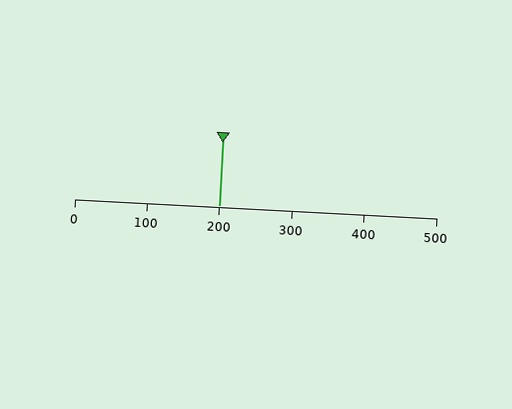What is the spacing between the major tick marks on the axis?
The major ticks are spaced 100 apart.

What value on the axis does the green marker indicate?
The marker indicates approximately 200.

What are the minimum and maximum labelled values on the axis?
The axis runs from 0 to 500.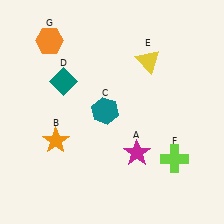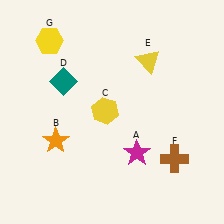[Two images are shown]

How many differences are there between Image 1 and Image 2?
There are 3 differences between the two images.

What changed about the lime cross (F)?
In Image 1, F is lime. In Image 2, it changed to brown.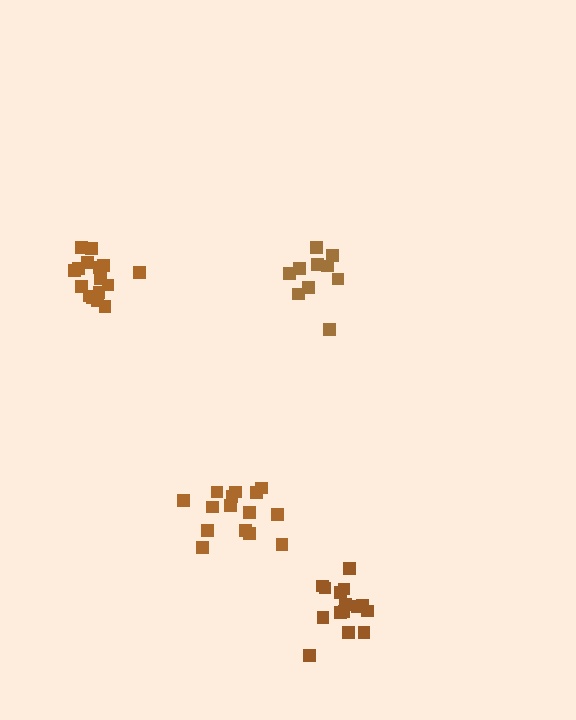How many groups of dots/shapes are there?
There are 4 groups.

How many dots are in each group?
Group 1: 15 dots, Group 2: 10 dots, Group 3: 16 dots, Group 4: 15 dots (56 total).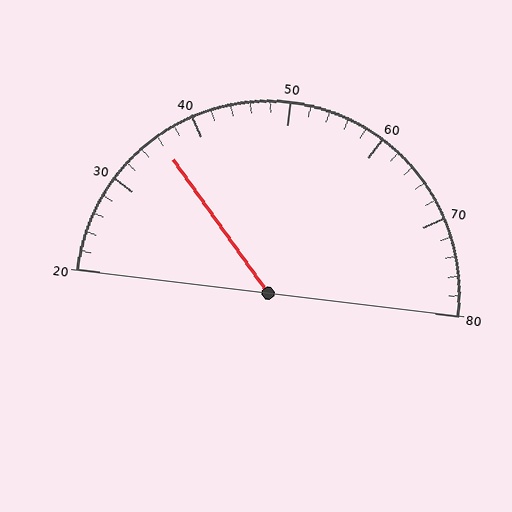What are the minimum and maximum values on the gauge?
The gauge ranges from 20 to 80.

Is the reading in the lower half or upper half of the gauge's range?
The reading is in the lower half of the range (20 to 80).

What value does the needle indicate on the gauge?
The needle indicates approximately 36.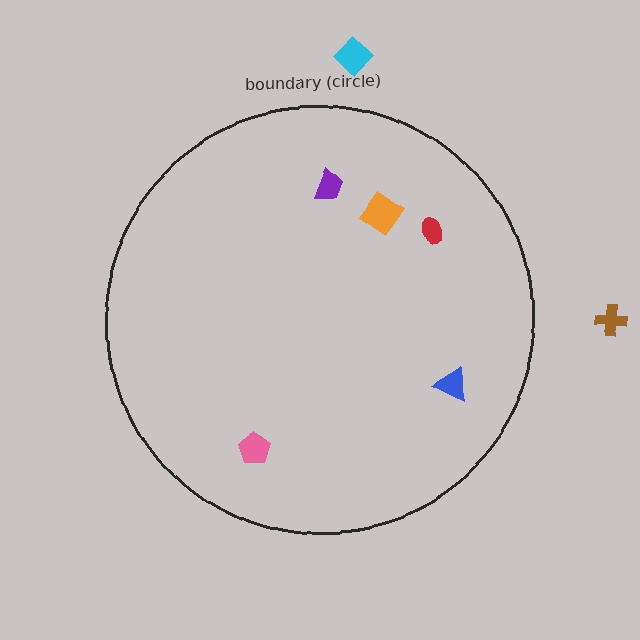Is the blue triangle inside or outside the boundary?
Inside.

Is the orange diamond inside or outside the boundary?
Inside.